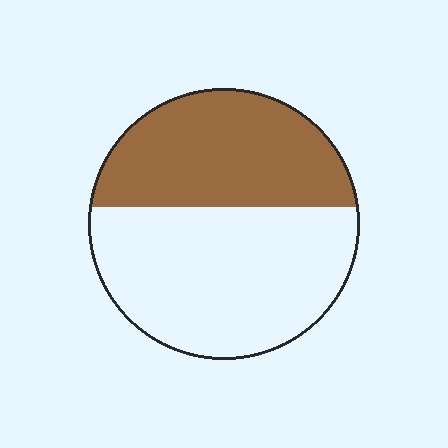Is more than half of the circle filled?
No.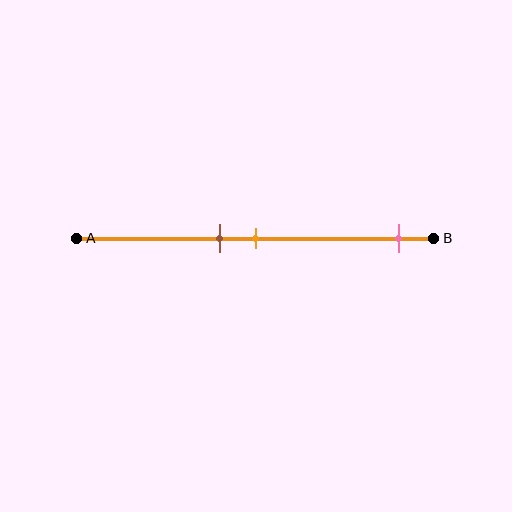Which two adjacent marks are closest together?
The brown and orange marks are the closest adjacent pair.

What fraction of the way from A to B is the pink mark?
The pink mark is approximately 90% (0.9) of the way from A to B.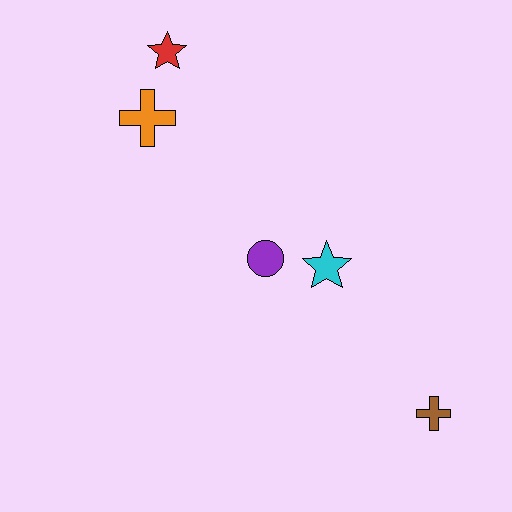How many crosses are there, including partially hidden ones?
There are 2 crosses.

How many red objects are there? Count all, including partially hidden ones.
There is 1 red object.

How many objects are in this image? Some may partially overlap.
There are 5 objects.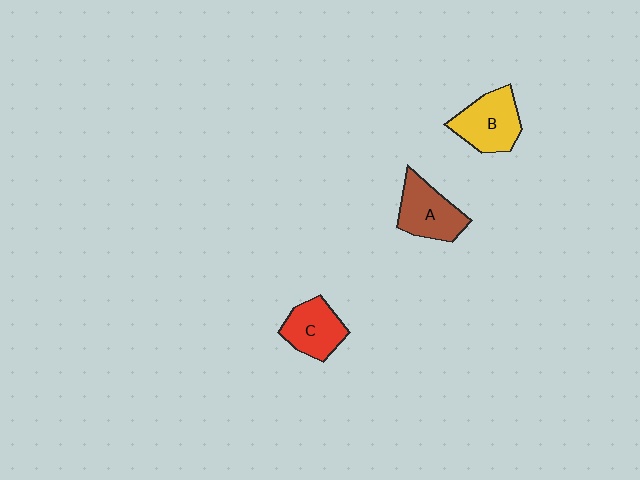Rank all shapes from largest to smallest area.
From largest to smallest: B (yellow), A (brown), C (red).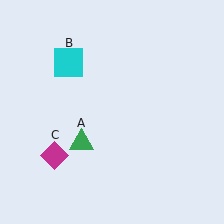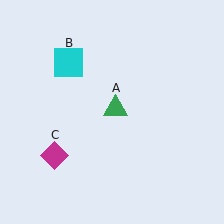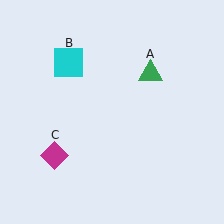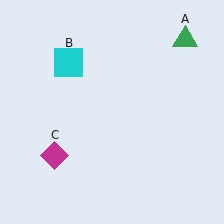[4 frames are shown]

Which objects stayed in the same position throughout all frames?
Cyan square (object B) and magenta diamond (object C) remained stationary.